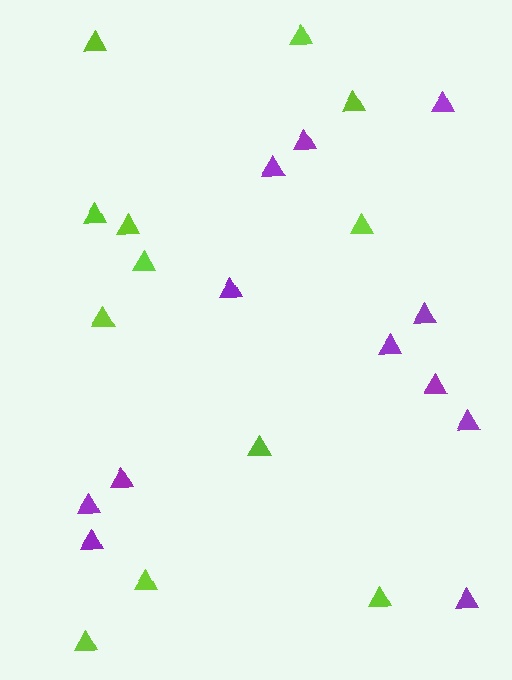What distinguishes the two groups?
There are 2 groups: one group of lime triangles (12) and one group of purple triangles (12).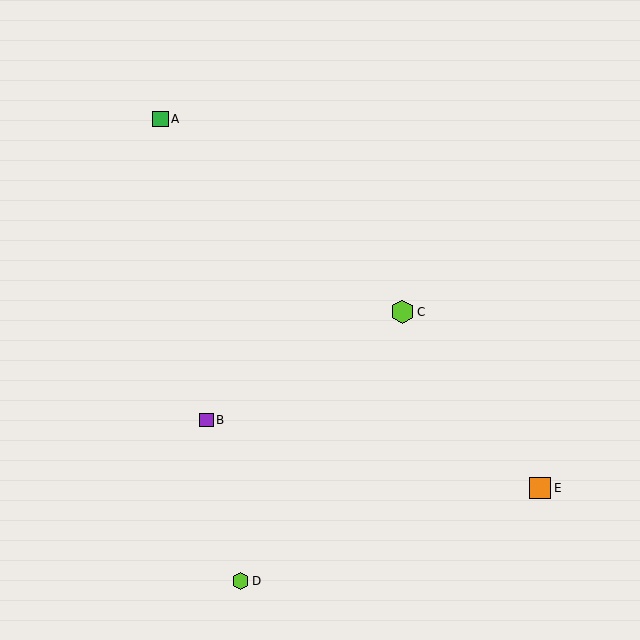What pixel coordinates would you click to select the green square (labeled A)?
Click at (160, 119) to select the green square A.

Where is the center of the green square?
The center of the green square is at (160, 119).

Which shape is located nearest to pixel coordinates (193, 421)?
The purple square (labeled B) at (206, 420) is nearest to that location.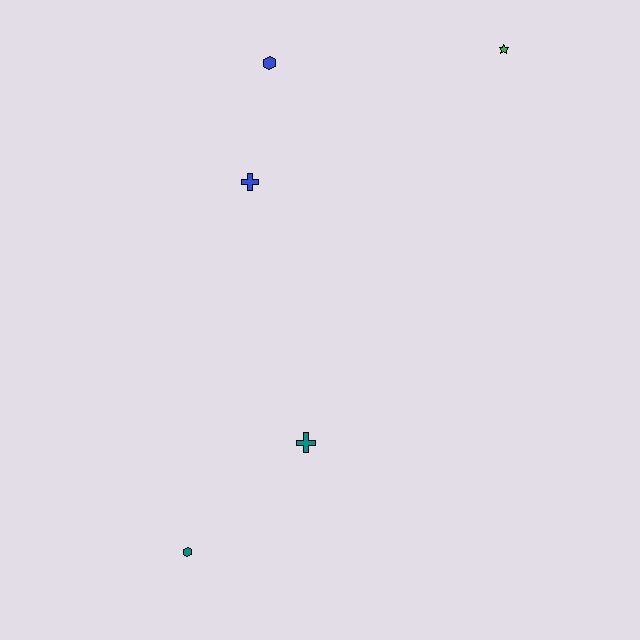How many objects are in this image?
There are 5 objects.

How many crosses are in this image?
There are 2 crosses.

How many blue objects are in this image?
There are 2 blue objects.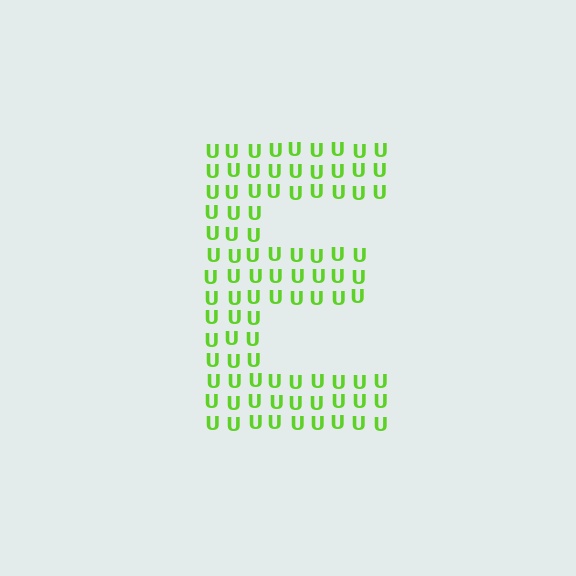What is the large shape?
The large shape is the letter E.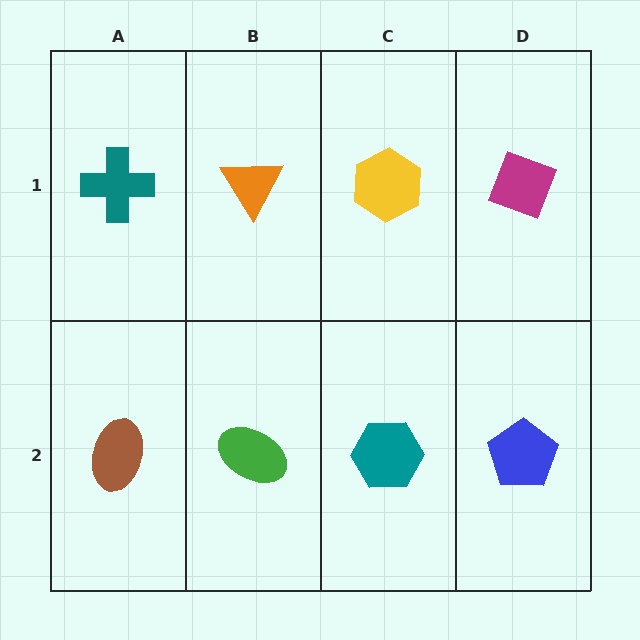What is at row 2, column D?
A blue pentagon.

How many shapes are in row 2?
4 shapes.